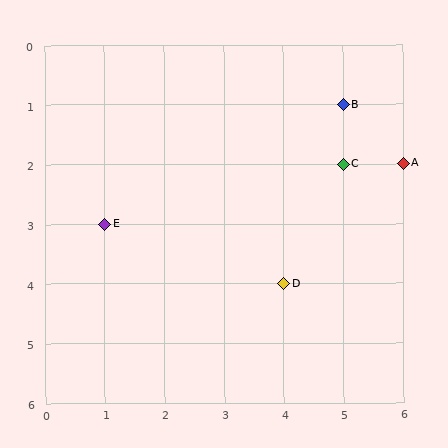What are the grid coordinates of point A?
Point A is at grid coordinates (6, 2).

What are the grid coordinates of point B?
Point B is at grid coordinates (5, 1).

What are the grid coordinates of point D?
Point D is at grid coordinates (4, 4).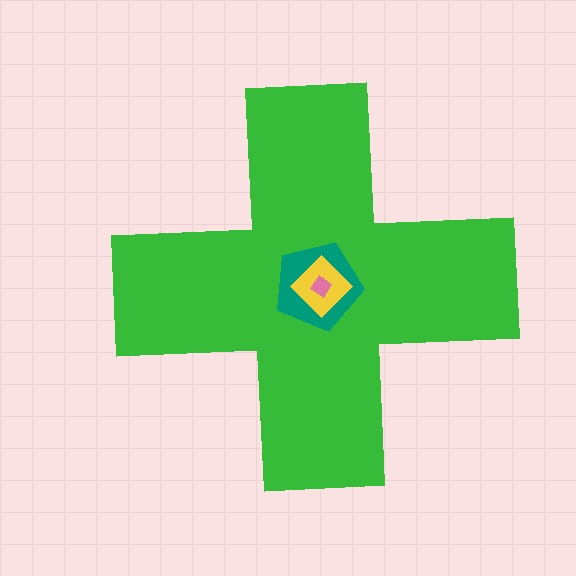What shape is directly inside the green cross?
The teal pentagon.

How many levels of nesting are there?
4.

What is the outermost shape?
The green cross.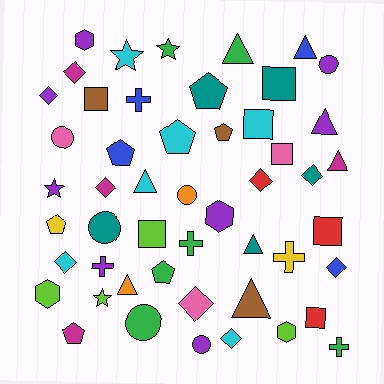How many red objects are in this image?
There are 3 red objects.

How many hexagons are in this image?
There are 4 hexagons.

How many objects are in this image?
There are 50 objects.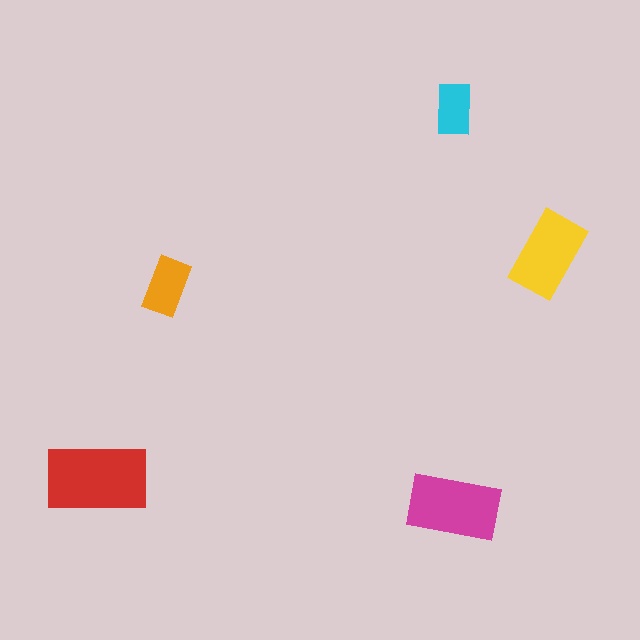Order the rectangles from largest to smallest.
the red one, the magenta one, the yellow one, the orange one, the cyan one.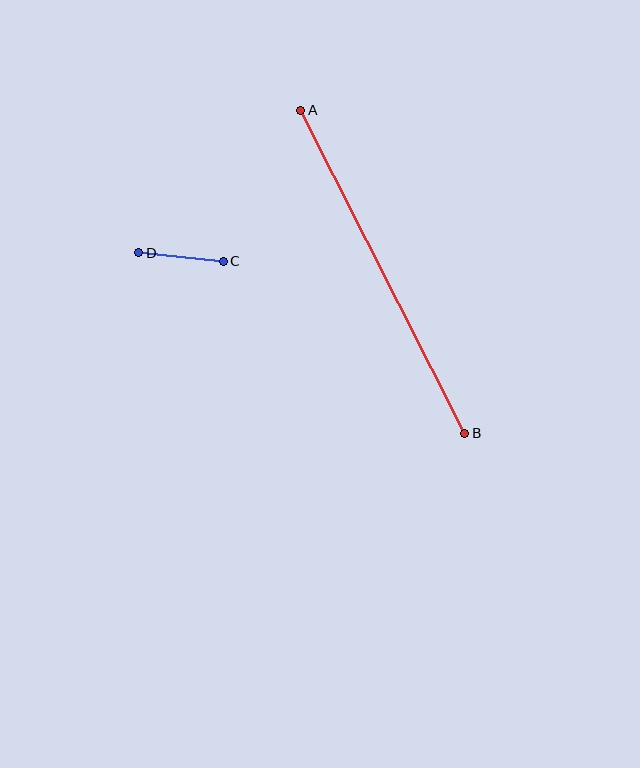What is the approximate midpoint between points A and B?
The midpoint is at approximately (383, 272) pixels.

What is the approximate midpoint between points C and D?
The midpoint is at approximately (181, 257) pixels.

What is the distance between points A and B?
The distance is approximately 363 pixels.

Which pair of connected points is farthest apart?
Points A and B are farthest apart.